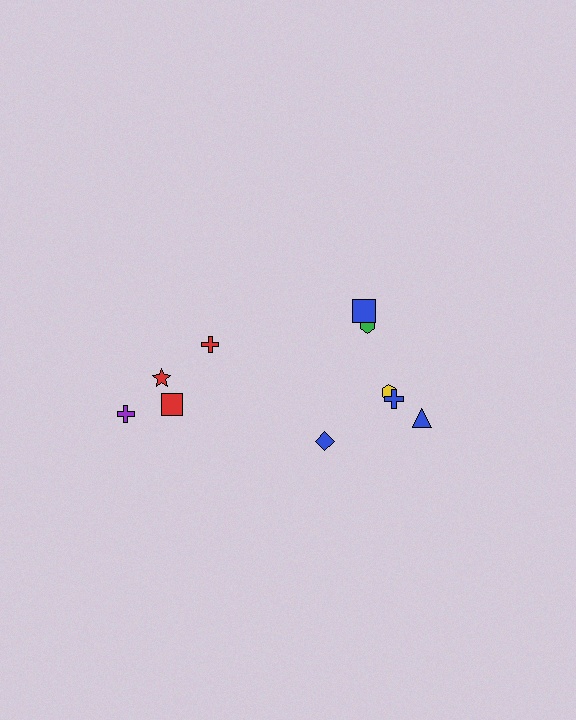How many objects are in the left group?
There are 4 objects.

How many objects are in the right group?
There are 6 objects.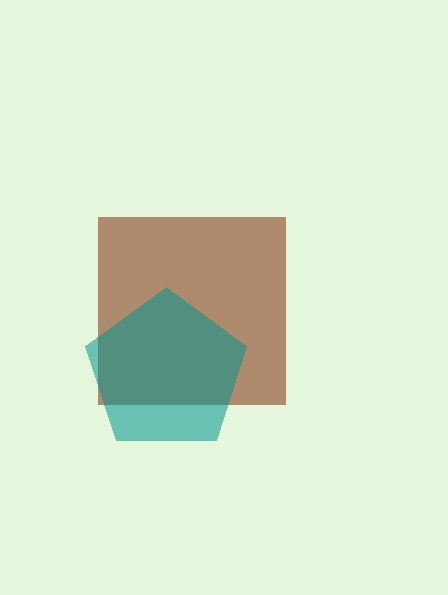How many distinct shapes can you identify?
There are 2 distinct shapes: a brown square, a teal pentagon.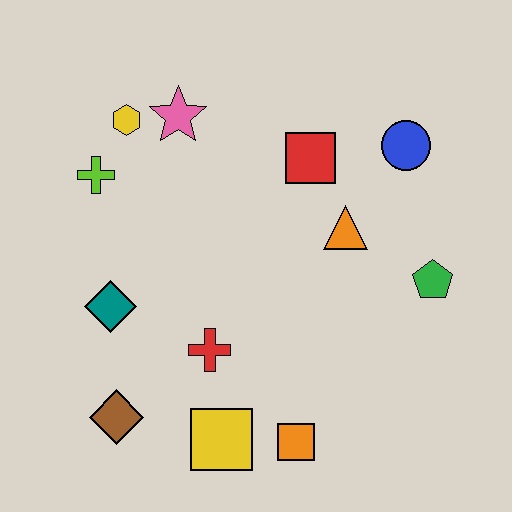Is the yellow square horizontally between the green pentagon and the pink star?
Yes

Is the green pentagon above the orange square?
Yes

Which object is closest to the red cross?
The yellow square is closest to the red cross.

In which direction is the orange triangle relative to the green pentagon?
The orange triangle is to the left of the green pentagon.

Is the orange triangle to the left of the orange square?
No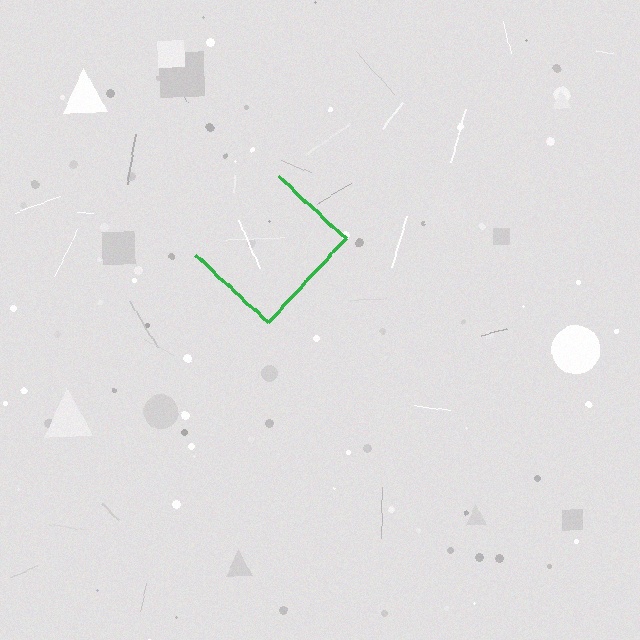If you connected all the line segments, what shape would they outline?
They would outline a diamond.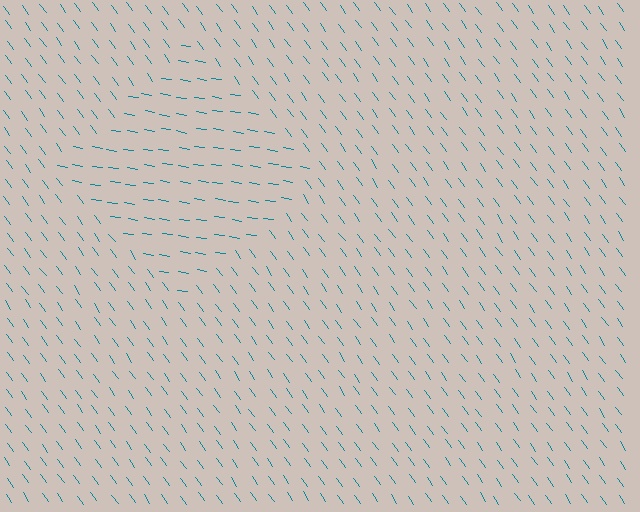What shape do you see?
I see a diamond.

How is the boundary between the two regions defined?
The boundary is defined purely by a change in line orientation (approximately 45 degrees difference). All lines are the same color and thickness.